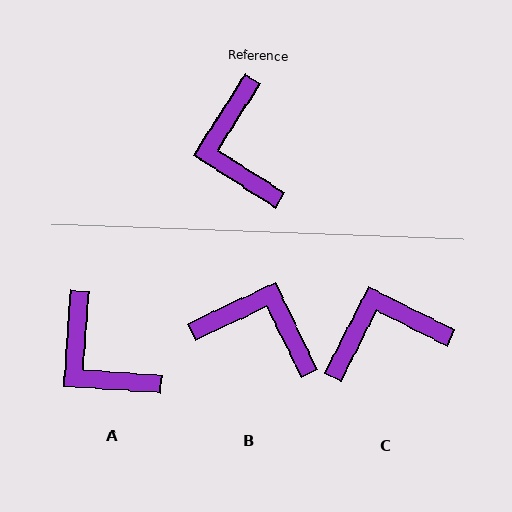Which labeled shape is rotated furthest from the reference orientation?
B, about 122 degrees away.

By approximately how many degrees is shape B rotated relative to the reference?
Approximately 122 degrees clockwise.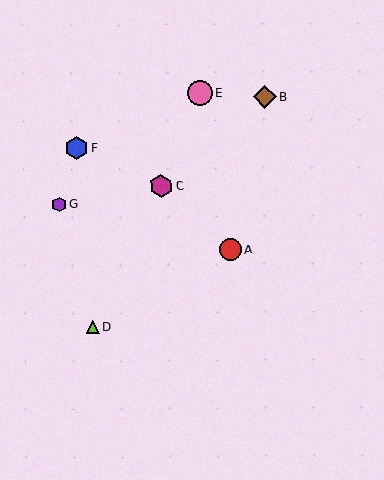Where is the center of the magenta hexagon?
The center of the magenta hexagon is at (161, 186).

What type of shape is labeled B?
Shape B is a brown diamond.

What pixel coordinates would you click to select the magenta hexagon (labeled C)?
Click at (161, 186) to select the magenta hexagon C.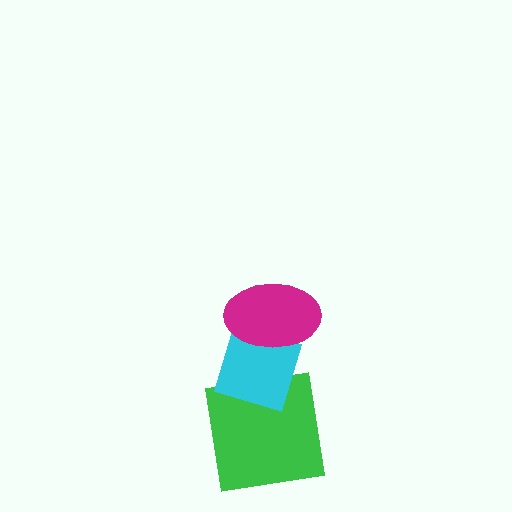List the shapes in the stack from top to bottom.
From top to bottom: the magenta ellipse, the cyan diamond, the green square.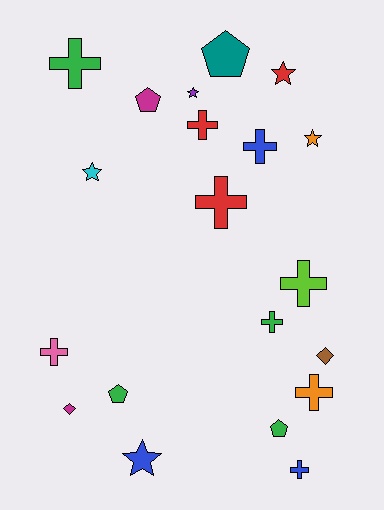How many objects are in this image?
There are 20 objects.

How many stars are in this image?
There are 5 stars.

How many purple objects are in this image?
There is 1 purple object.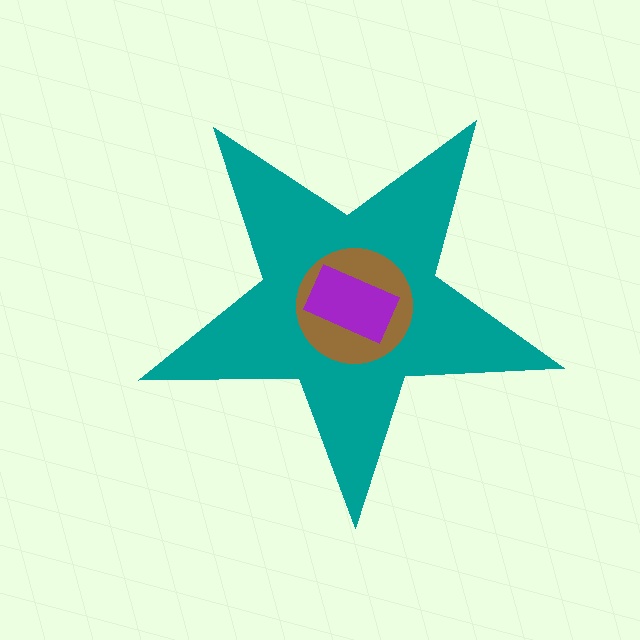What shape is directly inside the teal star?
The brown circle.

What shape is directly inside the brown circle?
The purple rectangle.